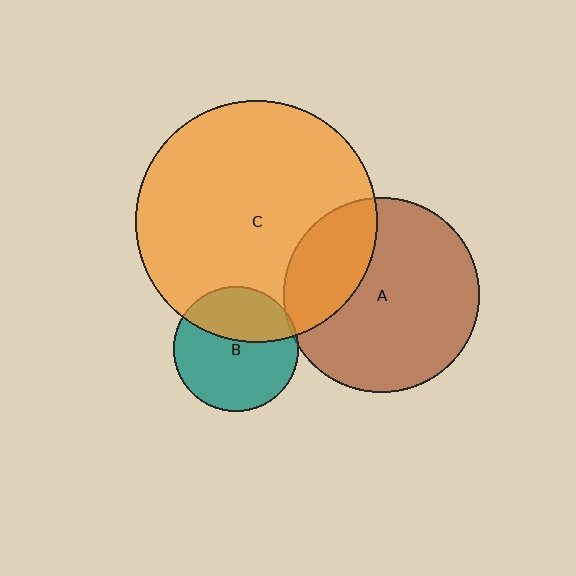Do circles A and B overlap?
Yes.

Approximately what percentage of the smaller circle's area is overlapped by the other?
Approximately 5%.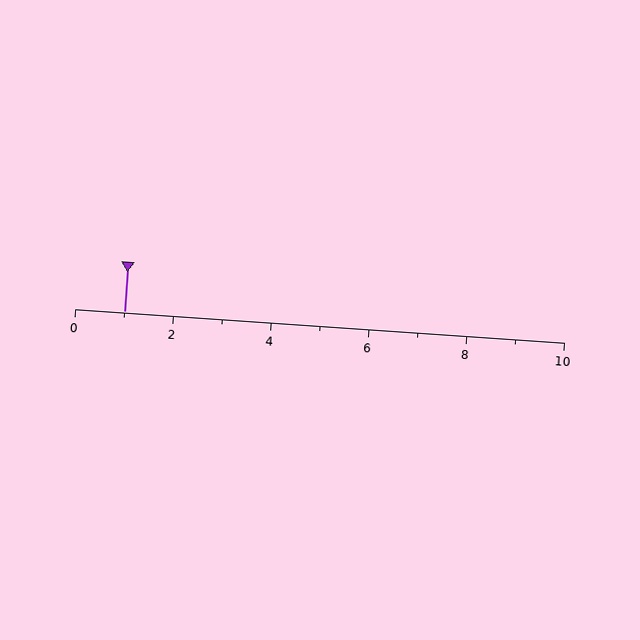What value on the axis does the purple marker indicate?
The marker indicates approximately 1.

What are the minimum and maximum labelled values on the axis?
The axis runs from 0 to 10.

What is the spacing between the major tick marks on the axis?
The major ticks are spaced 2 apart.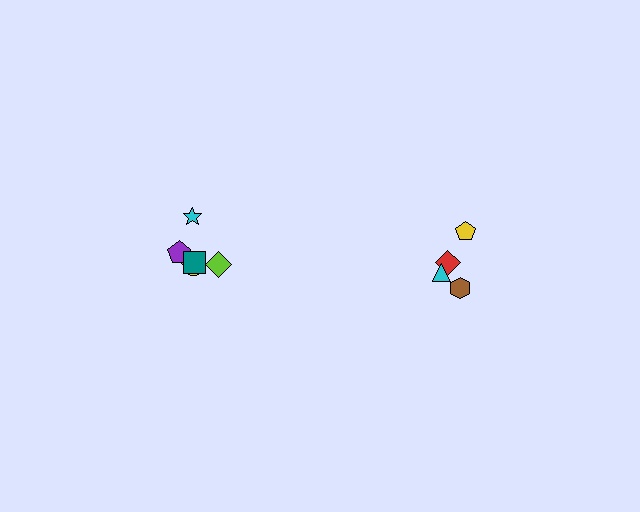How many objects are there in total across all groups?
There are 10 objects.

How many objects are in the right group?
There are 4 objects.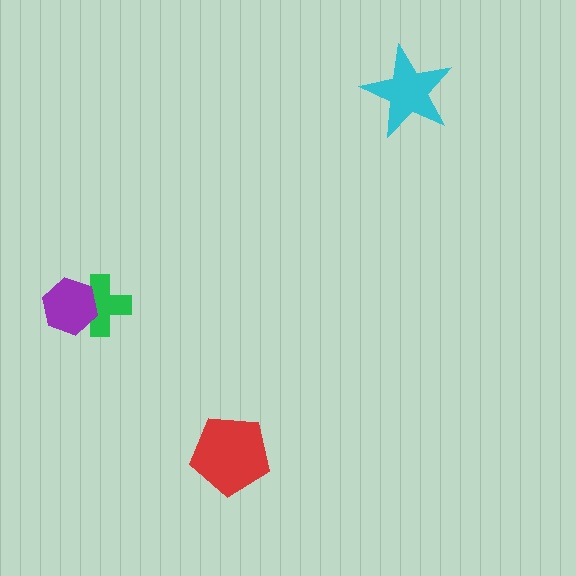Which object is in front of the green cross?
The purple hexagon is in front of the green cross.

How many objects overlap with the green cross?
1 object overlaps with the green cross.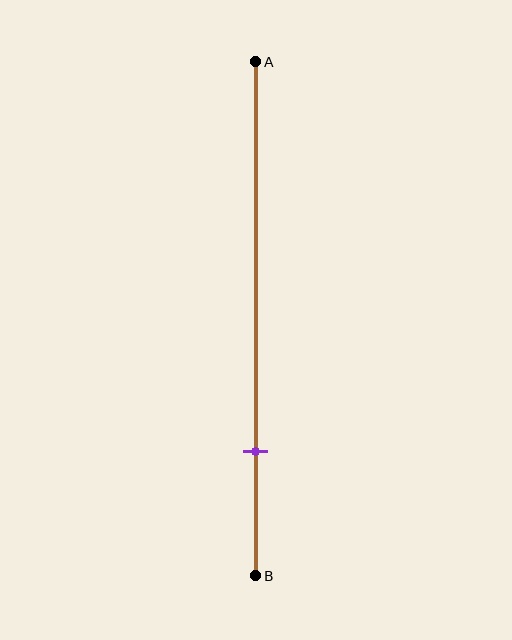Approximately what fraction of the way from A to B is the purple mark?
The purple mark is approximately 75% of the way from A to B.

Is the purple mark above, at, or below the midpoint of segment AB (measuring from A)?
The purple mark is below the midpoint of segment AB.